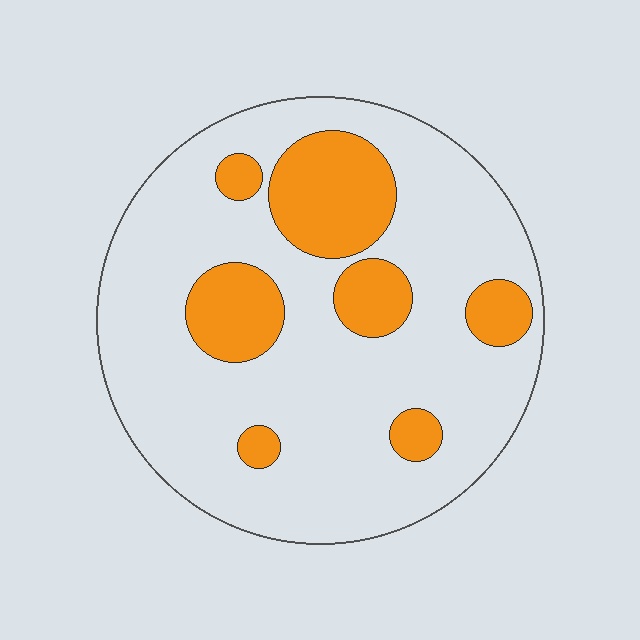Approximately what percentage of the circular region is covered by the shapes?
Approximately 20%.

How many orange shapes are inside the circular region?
7.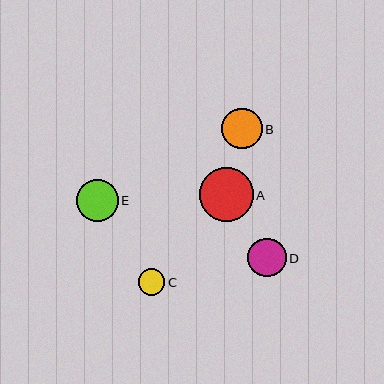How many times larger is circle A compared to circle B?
Circle A is approximately 1.3 times the size of circle B.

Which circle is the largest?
Circle A is the largest with a size of approximately 54 pixels.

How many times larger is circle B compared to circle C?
Circle B is approximately 1.5 times the size of circle C.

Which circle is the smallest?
Circle C is the smallest with a size of approximately 27 pixels.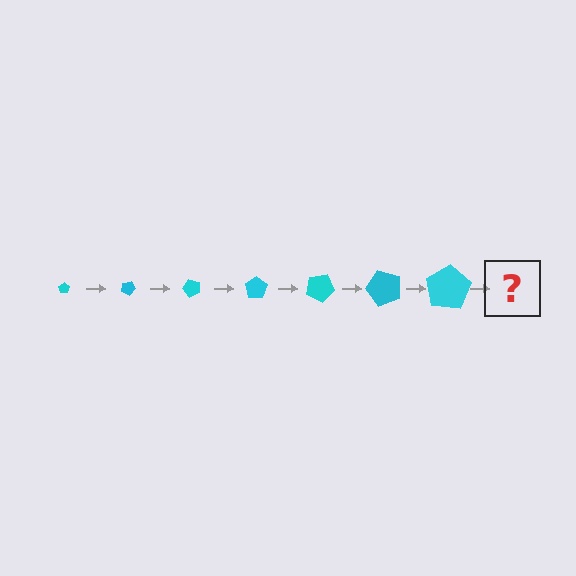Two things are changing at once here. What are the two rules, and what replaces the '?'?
The two rules are that the pentagon grows larger each step and it rotates 25 degrees each step. The '?' should be a pentagon, larger than the previous one and rotated 175 degrees from the start.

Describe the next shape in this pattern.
It should be a pentagon, larger than the previous one and rotated 175 degrees from the start.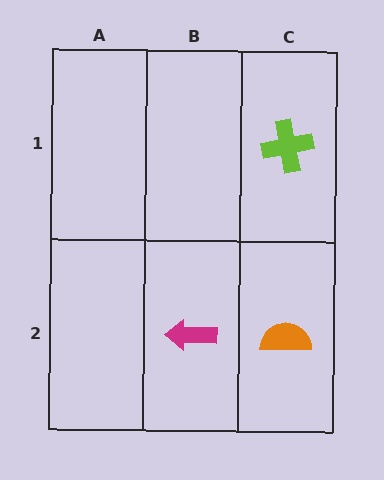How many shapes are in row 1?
1 shape.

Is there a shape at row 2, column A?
No, that cell is empty.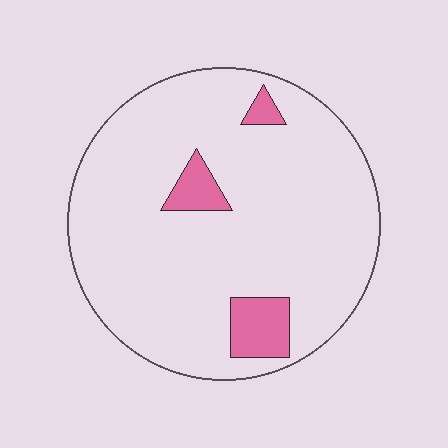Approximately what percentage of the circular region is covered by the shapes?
Approximately 10%.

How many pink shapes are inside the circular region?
3.